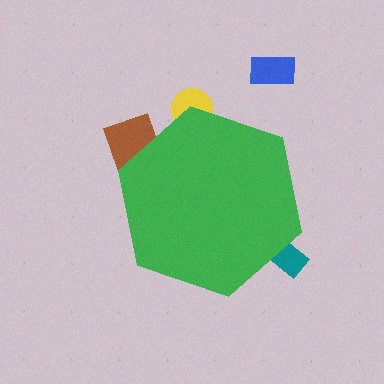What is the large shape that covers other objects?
A green hexagon.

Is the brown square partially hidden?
Yes, the brown square is partially hidden behind the green hexagon.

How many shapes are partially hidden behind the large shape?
3 shapes are partially hidden.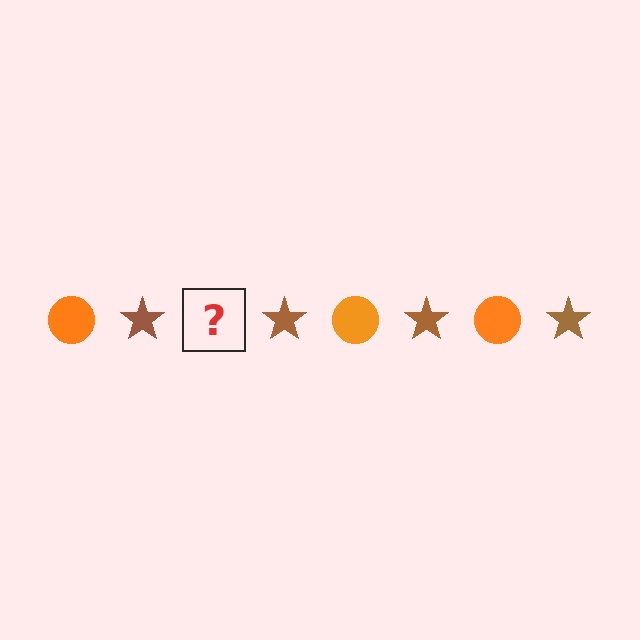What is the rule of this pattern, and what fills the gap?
The rule is that the pattern alternates between orange circle and brown star. The gap should be filled with an orange circle.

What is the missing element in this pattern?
The missing element is an orange circle.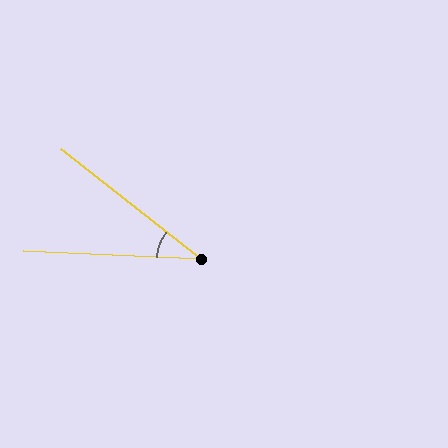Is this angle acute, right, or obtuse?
It is acute.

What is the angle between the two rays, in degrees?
Approximately 36 degrees.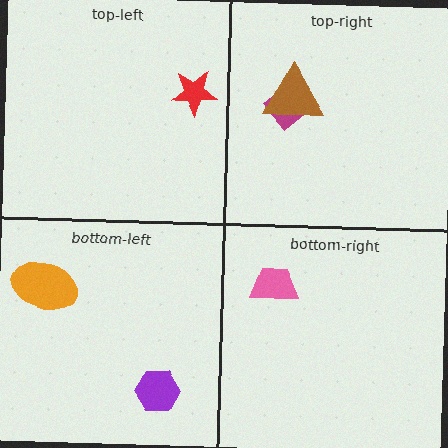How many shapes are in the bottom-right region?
1.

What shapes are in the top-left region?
The red star.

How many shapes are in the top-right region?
2.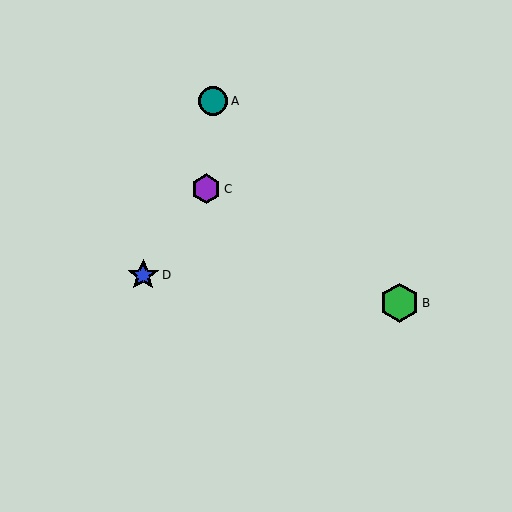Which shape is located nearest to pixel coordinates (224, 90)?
The teal circle (labeled A) at (213, 101) is nearest to that location.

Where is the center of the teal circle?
The center of the teal circle is at (213, 101).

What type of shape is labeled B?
Shape B is a green hexagon.